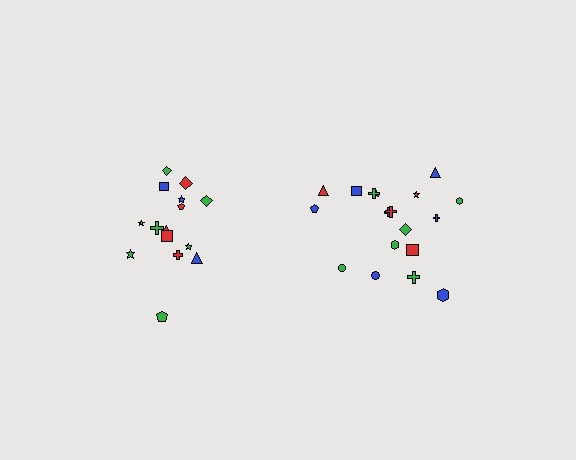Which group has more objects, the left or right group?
The right group.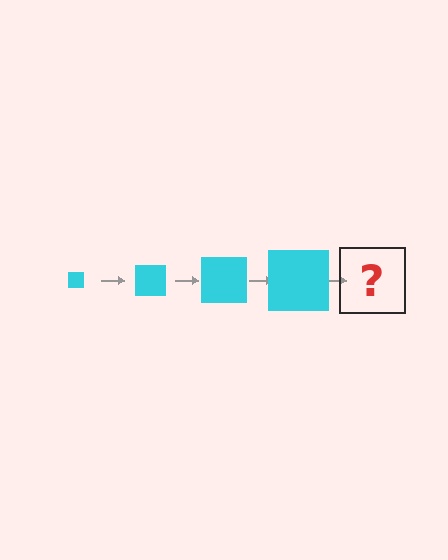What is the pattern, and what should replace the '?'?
The pattern is that the square gets progressively larger each step. The '?' should be a cyan square, larger than the previous one.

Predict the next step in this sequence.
The next step is a cyan square, larger than the previous one.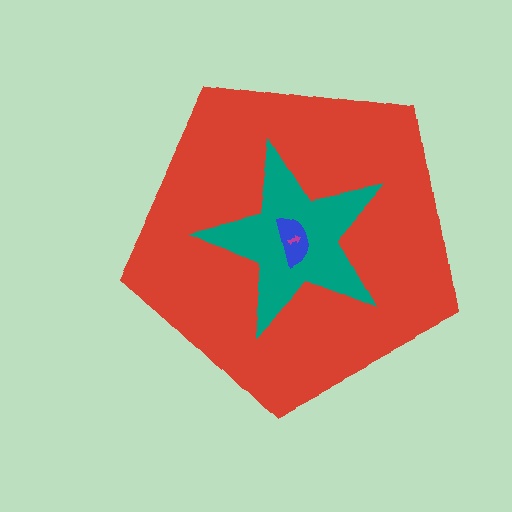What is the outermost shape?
The red pentagon.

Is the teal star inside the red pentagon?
Yes.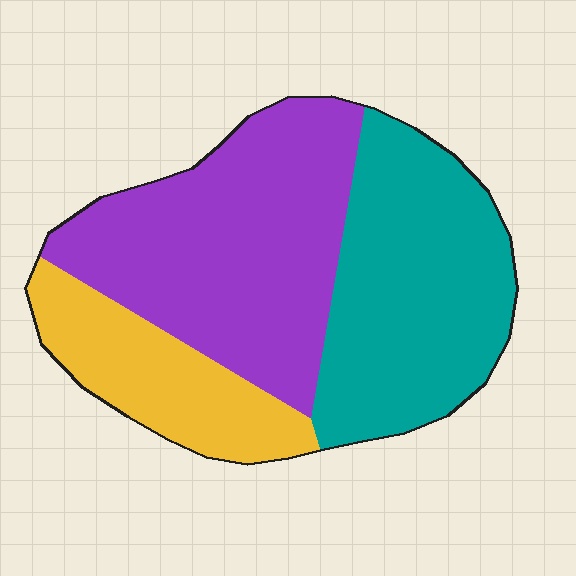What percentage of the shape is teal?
Teal covers 37% of the shape.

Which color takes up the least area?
Yellow, at roughly 20%.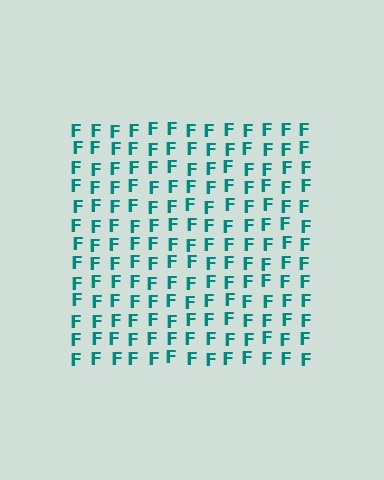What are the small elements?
The small elements are letter F's.